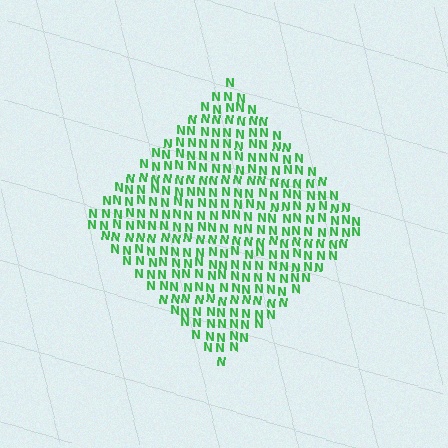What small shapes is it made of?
It is made of small letter N's.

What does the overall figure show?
The overall figure shows a diamond.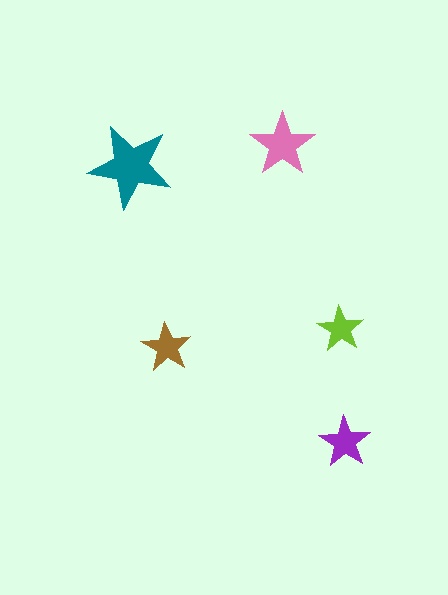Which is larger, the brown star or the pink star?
The pink one.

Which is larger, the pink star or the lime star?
The pink one.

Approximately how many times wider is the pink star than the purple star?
About 1.5 times wider.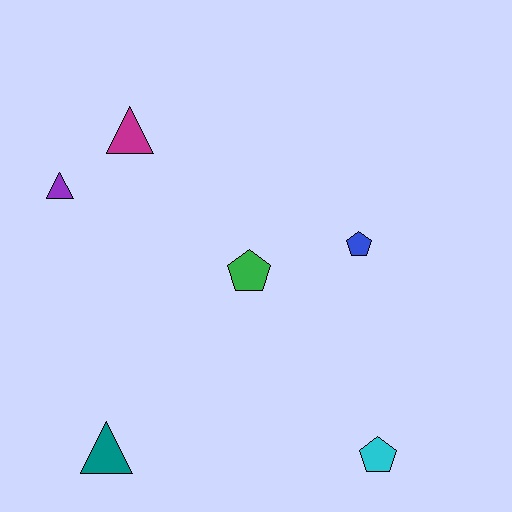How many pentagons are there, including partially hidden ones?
There are 3 pentagons.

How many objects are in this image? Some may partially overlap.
There are 6 objects.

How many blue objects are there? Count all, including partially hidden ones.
There is 1 blue object.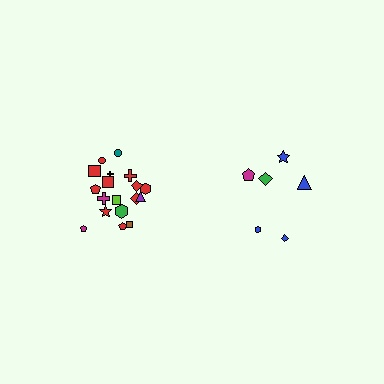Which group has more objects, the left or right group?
The left group.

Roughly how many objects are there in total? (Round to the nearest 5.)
Roughly 25 objects in total.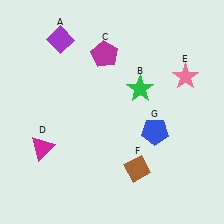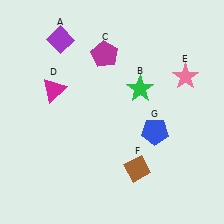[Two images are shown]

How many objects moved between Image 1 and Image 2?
1 object moved between the two images.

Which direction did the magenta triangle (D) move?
The magenta triangle (D) moved up.